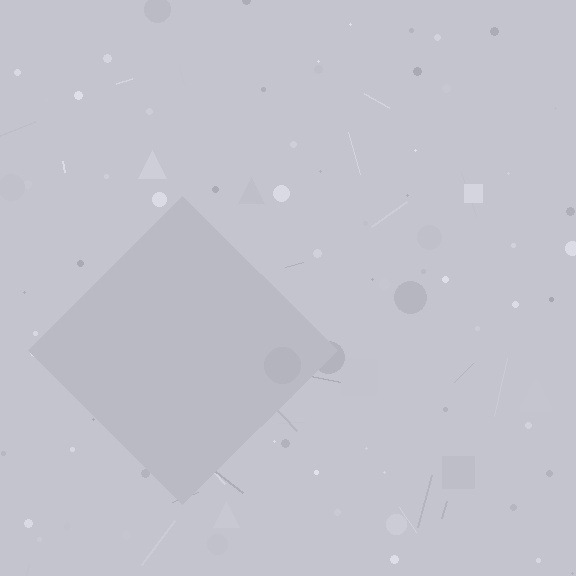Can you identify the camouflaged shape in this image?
The camouflaged shape is a diamond.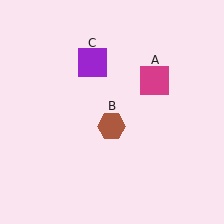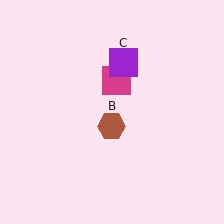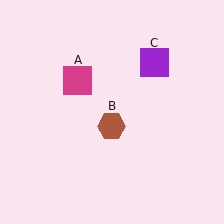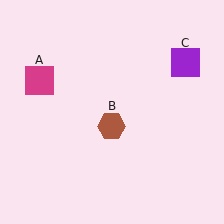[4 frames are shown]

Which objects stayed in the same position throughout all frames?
Brown hexagon (object B) remained stationary.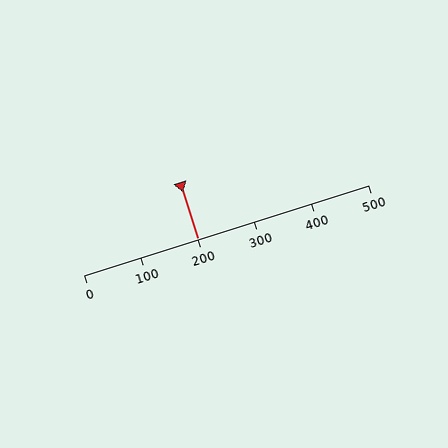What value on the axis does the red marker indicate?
The marker indicates approximately 200.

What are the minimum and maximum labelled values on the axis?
The axis runs from 0 to 500.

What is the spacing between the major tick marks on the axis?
The major ticks are spaced 100 apart.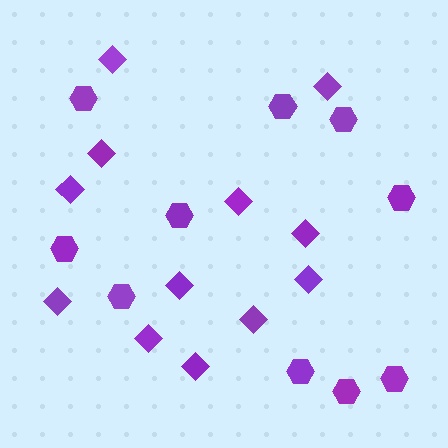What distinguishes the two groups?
There are 2 groups: one group of diamonds (12) and one group of hexagons (10).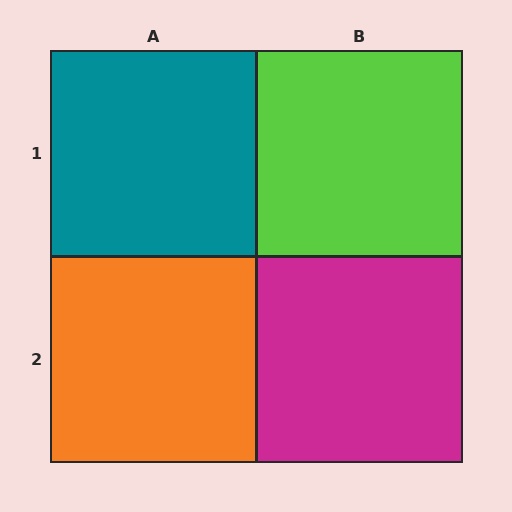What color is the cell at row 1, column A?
Teal.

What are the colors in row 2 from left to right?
Orange, magenta.